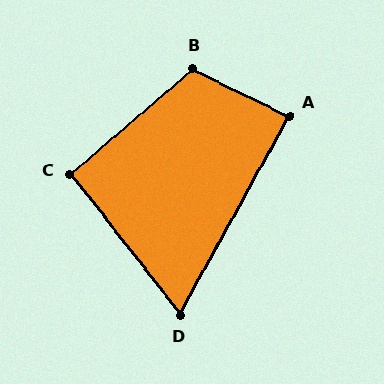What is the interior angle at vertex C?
Approximately 92 degrees (approximately right).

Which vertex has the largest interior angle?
B, at approximately 113 degrees.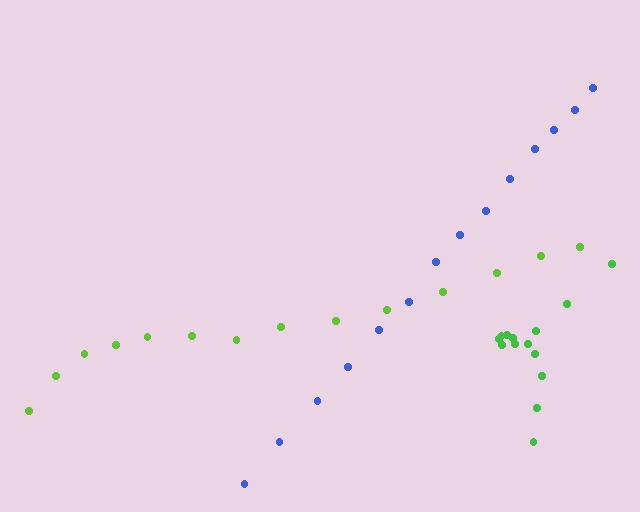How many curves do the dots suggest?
There are 3 distinct paths.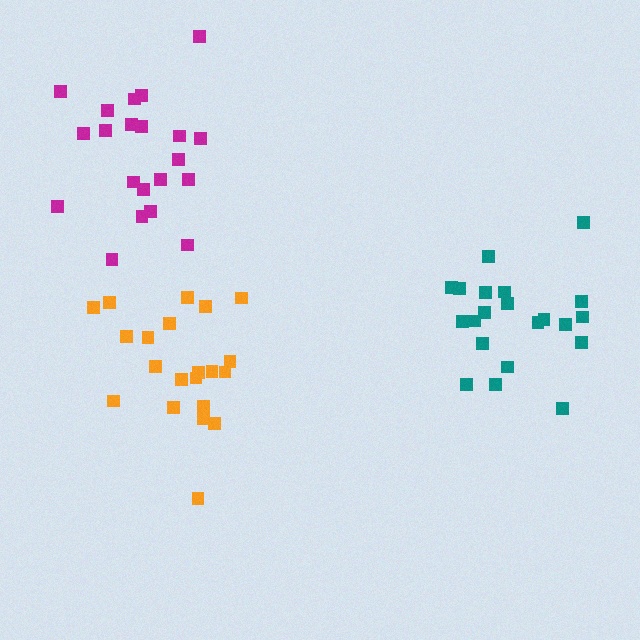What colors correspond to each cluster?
The clusters are colored: orange, teal, magenta.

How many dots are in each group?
Group 1: 21 dots, Group 2: 21 dots, Group 3: 21 dots (63 total).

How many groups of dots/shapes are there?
There are 3 groups.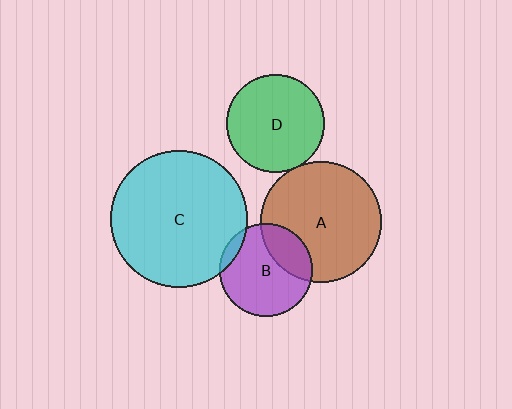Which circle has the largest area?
Circle C (cyan).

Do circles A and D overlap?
Yes.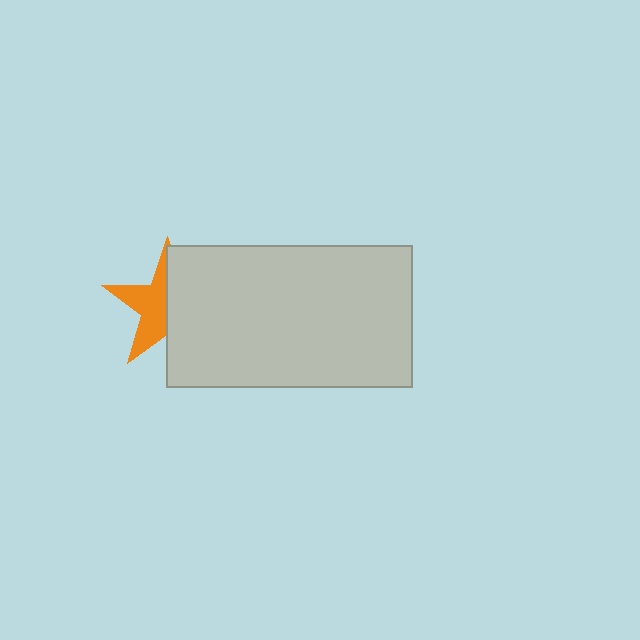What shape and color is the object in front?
The object in front is a light gray rectangle.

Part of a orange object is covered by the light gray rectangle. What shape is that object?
It is a star.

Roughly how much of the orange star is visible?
About half of it is visible (roughly 47%).